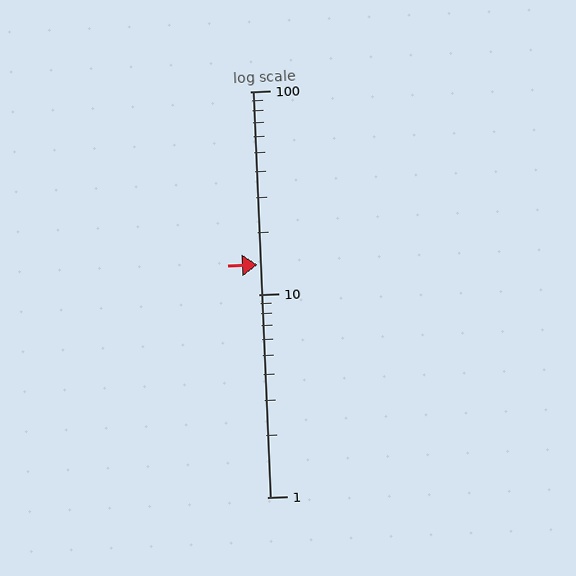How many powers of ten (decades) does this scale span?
The scale spans 2 decades, from 1 to 100.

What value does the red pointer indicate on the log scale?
The pointer indicates approximately 14.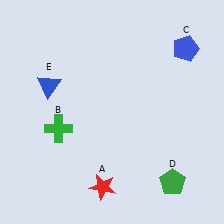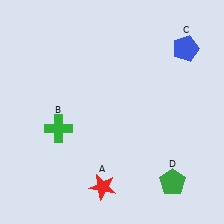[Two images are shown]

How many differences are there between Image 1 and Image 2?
There is 1 difference between the two images.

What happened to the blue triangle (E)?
The blue triangle (E) was removed in Image 2. It was in the top-left area of Image 1.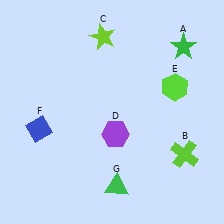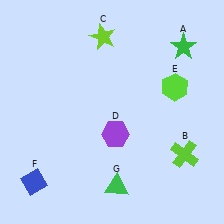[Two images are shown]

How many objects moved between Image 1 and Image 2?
1 object moved between the two images.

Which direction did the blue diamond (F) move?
The blue diamond (F) moved down.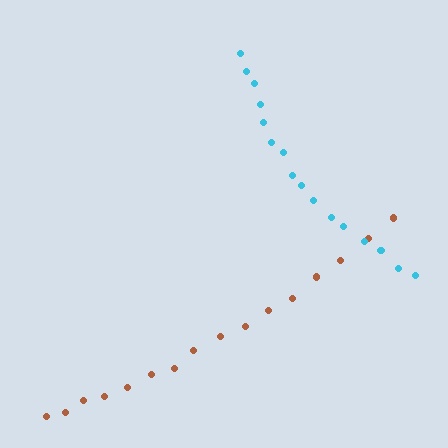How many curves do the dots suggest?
There are 2 distinct paths.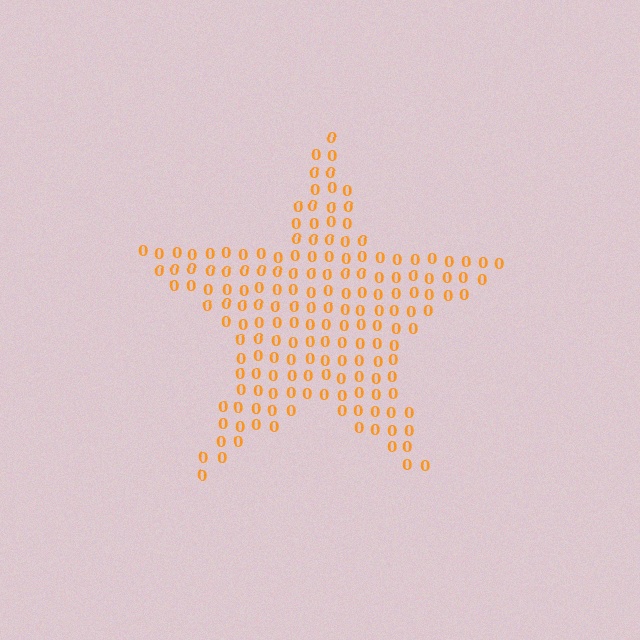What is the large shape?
The large shape is a star.